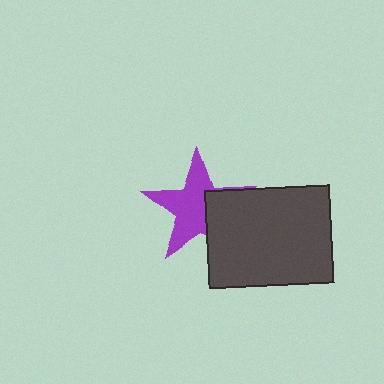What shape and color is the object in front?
The object in front is a dark gray rectangle.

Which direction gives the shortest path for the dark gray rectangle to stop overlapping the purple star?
Moving toward the lower-right gives the shortest separation.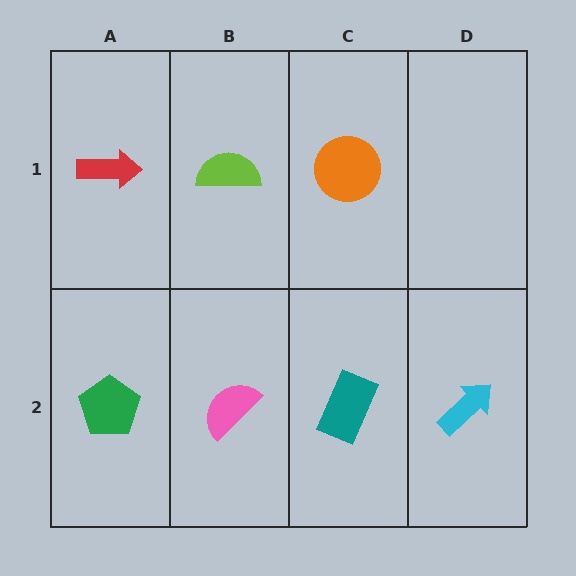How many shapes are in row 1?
3 shapes.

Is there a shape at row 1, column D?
No, that cell is empty.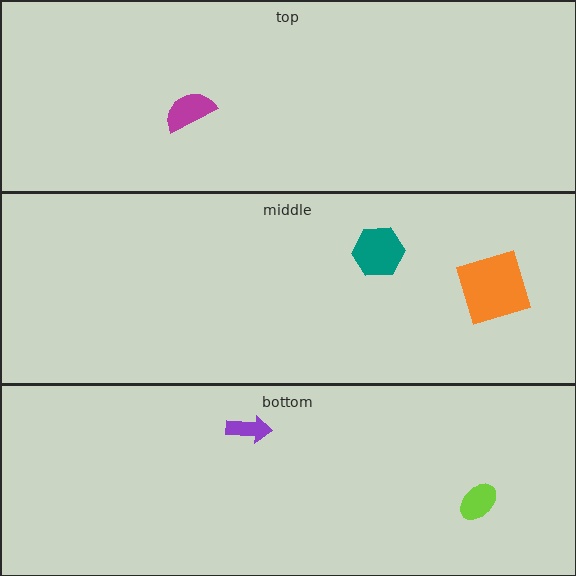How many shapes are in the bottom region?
2.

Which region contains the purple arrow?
The bottom region.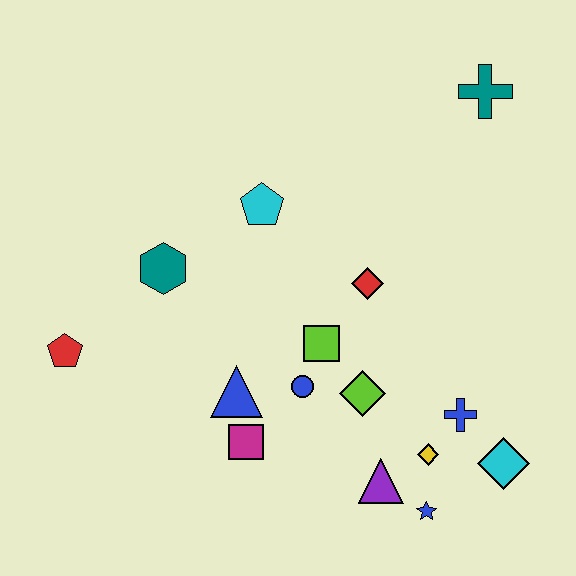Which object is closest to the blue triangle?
The magenta square is closest to the blue triangle.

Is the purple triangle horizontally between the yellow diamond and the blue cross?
No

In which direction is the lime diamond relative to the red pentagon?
The lime diamond is to the right of the red pentagon.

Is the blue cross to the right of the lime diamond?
Yes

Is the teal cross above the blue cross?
Yes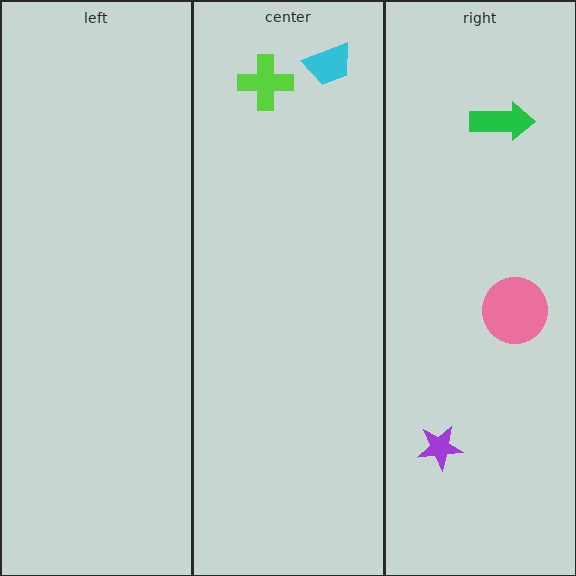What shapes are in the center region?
The cyan trapezoid, the lime cross.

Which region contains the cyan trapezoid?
The center region.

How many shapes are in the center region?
2.